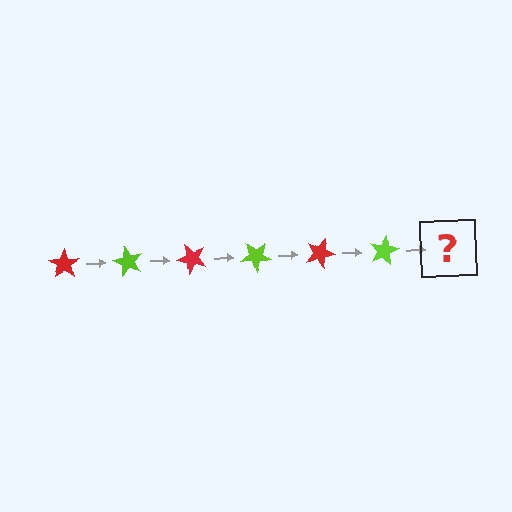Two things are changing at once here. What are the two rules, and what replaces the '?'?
The two rules are that it rotates 60 degrees each step and the color cycles through red and lime. The '?' should be a red star, rotated 360 degrees from the start.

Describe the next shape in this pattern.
It should be a red star, rotated 360 degrees from the start.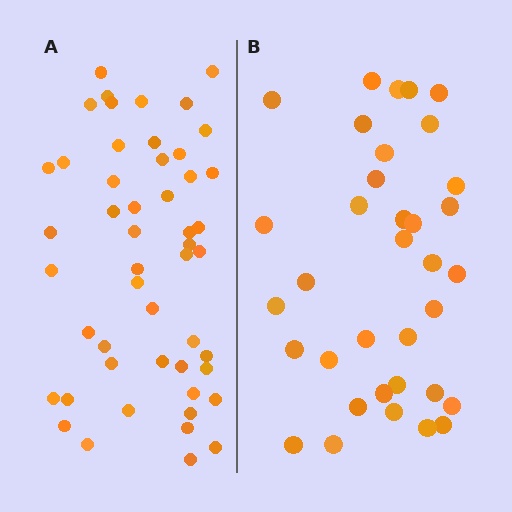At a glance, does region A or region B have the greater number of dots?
Region A (the left region) has more dots.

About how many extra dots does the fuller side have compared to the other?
Region A has approximately 15 more dots than region B.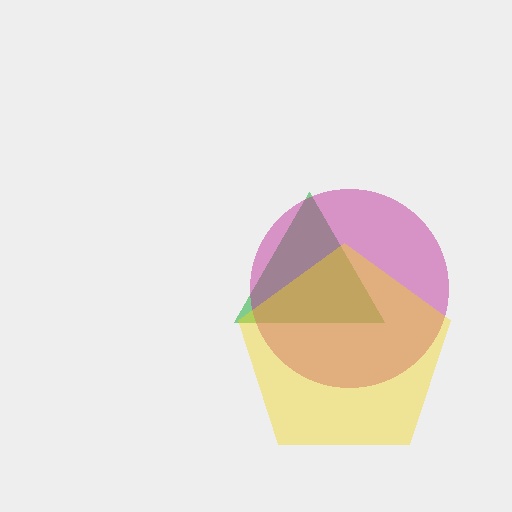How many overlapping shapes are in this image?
There are 3 overlapping shapes in the image.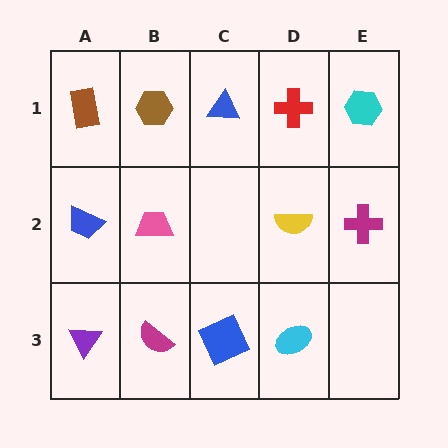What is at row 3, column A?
A purple triangle.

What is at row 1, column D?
A red cross.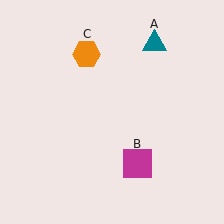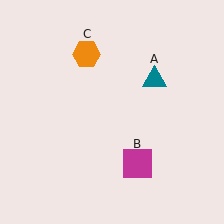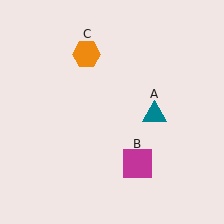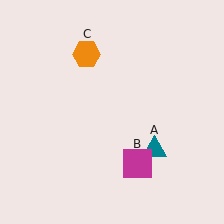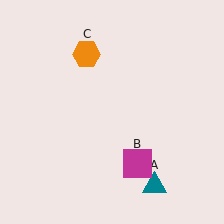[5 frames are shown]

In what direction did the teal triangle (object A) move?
The teal triangle (object A) moved down.